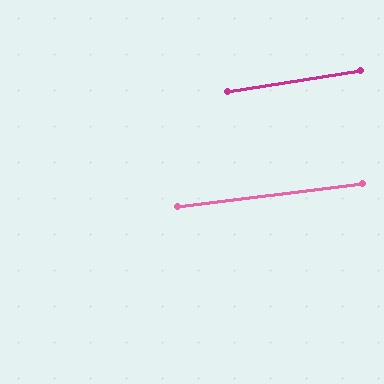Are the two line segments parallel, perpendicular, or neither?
Parallel — their directions differ by only 1.5°.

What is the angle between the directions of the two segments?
Approximately 2 degrees.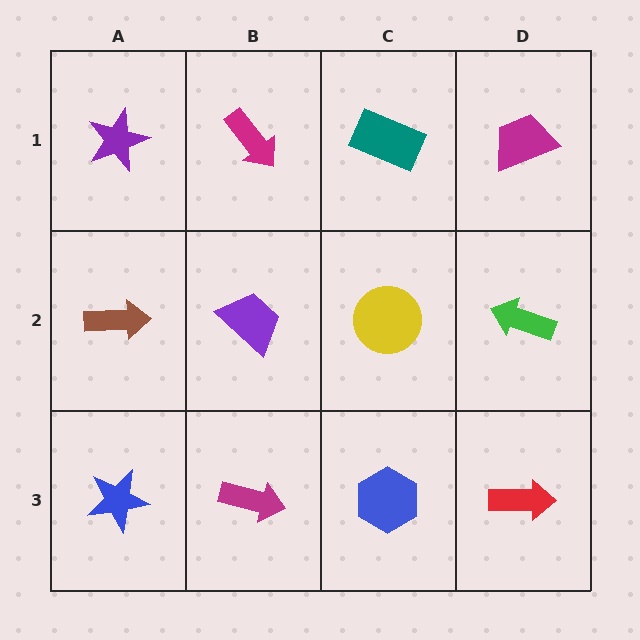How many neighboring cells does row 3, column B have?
3.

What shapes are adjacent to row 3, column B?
A purple trapezoid (row 2, column B), a blue star (row 3, column A), a blue hexagon (row 3, column C).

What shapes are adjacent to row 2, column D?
A magenta trapezoid (row 1, column D), a red arrow (row 3, column D), a yellow circle (row 2, column C).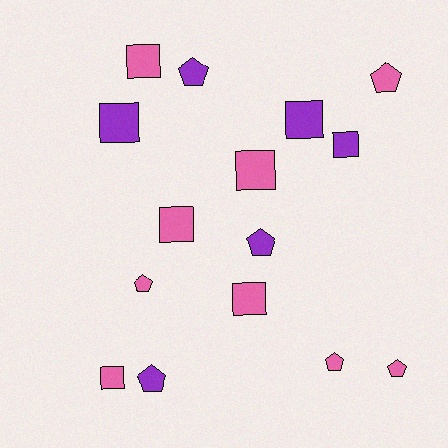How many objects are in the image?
There are 15 objects.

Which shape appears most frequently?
Square, with 8 objects.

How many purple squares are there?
There are 3 purple squares.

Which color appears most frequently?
Pink, with 9 objects.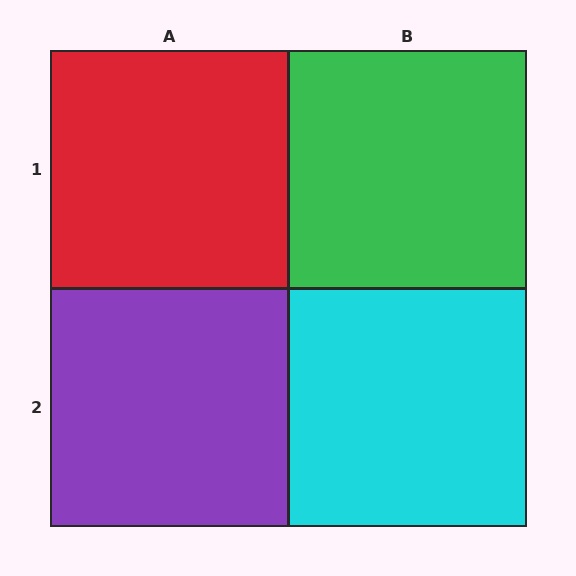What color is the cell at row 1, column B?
Green.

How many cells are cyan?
1 cell is cyan.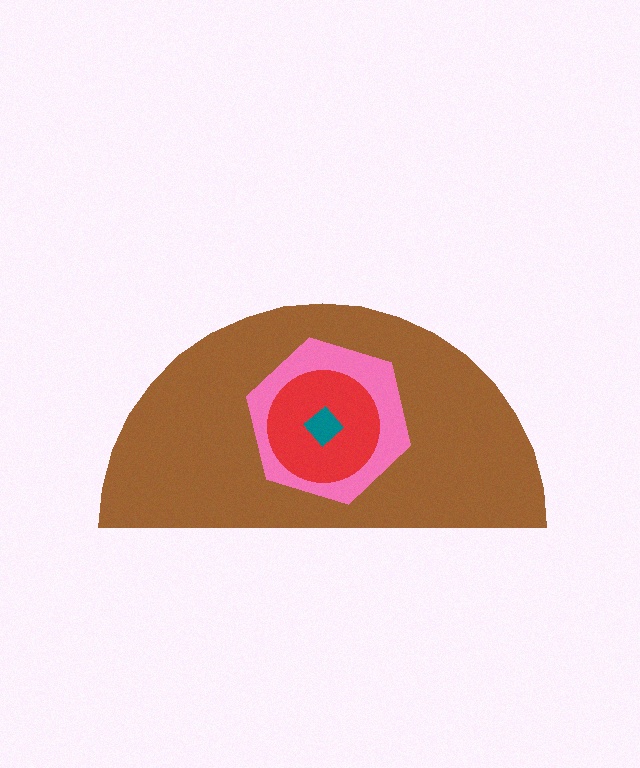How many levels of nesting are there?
4.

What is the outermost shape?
The brown semicircle.